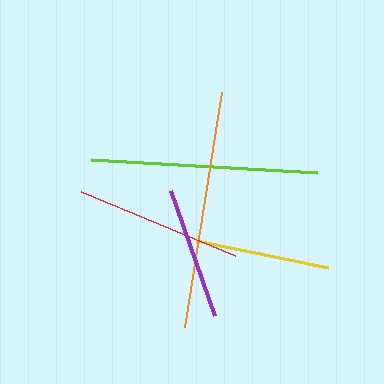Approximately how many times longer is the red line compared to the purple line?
The red line is approximately 1.3 times the length of the purple line.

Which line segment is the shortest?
The purple line is the shortest at approximately 132 pixels.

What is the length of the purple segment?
The purple segment is approximately 132 pixels long.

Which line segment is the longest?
The orange line is the longest at approximately 238 pixels.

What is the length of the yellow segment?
The yellow segment is approximately 135 pixels long.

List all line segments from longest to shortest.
From longest to shortest: orange, lime, red, yellow, purple.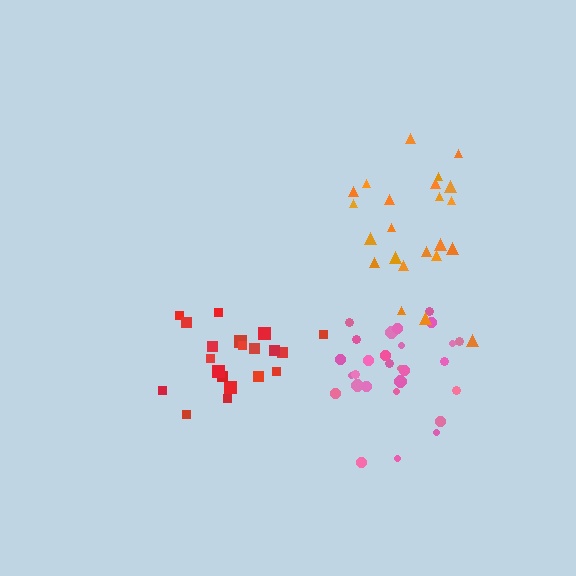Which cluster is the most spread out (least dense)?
Orange.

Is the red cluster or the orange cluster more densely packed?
Red.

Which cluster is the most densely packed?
Pink.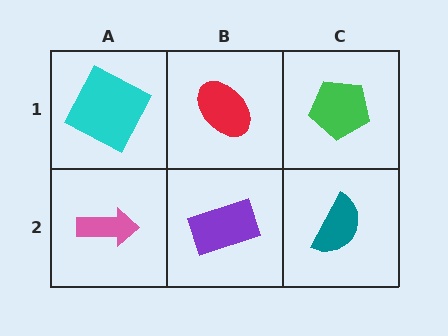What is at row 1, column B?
A red ellipse.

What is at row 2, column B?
A purple rectangle.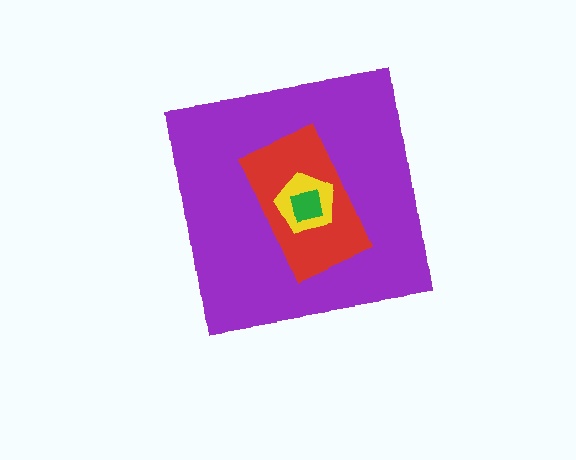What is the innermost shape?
The green square.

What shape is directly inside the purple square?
The red rectangle.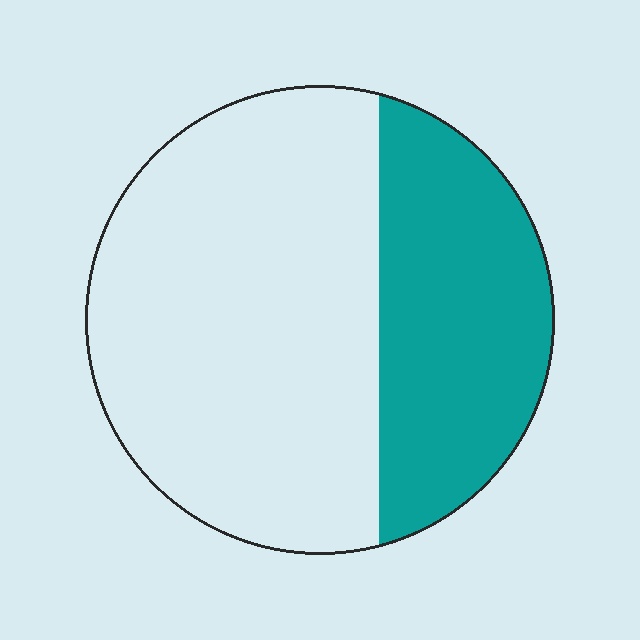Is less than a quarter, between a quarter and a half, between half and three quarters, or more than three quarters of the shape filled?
Between a quarter and a half.